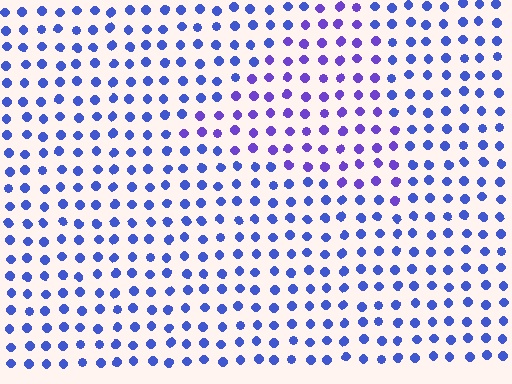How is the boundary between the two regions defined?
The boundary is defined purely by a slight shift in hue (about 30 degrees). Spacing, size, and orientation are identical on both sides.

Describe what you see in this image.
The image is filled with small blue elements in a uniform arrangement. A triangle-shaped region is visible where the elements are tinted to a slightly different hue, forming a subtle color boundary.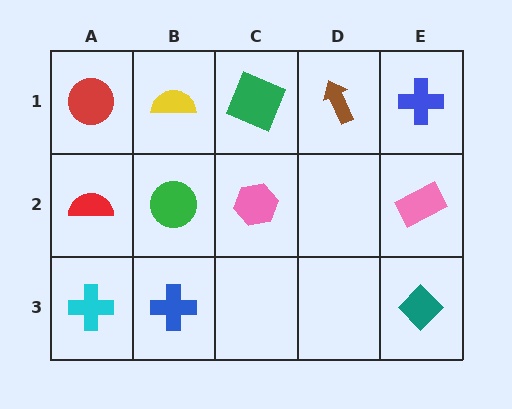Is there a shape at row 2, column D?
No, that cell is empty.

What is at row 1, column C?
A green square.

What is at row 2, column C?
A pink hexagon.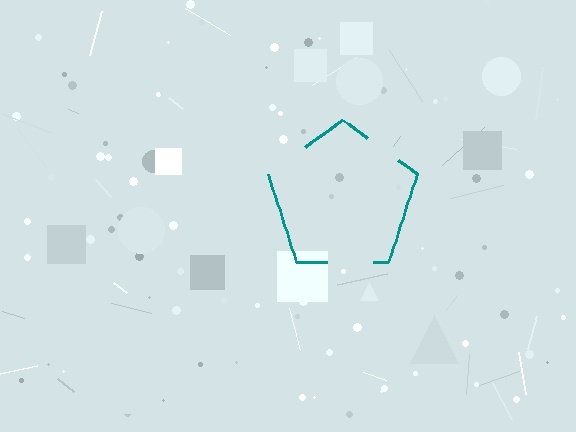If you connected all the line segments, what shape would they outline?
They would outline a pentagon.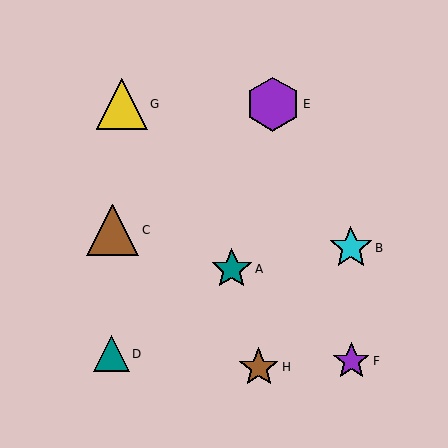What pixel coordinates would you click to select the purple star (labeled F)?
Click at (351, 361) to select the purple star F.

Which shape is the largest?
The purple hexagon (labeled E) is the largest.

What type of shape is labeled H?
Shape H is a brown star.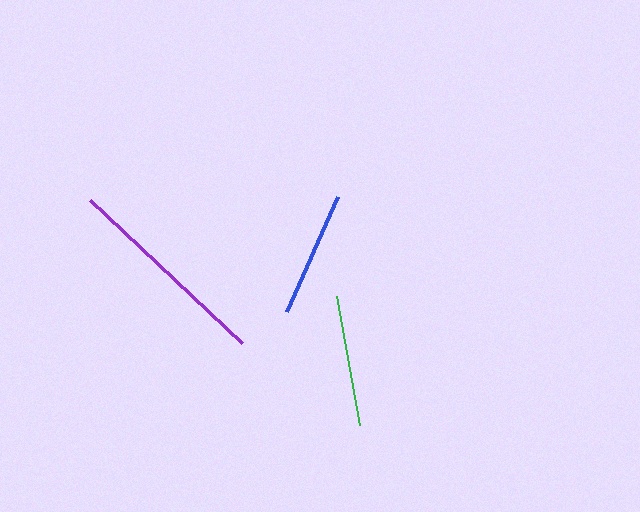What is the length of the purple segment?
The purple segment is approximately 208 pixels long.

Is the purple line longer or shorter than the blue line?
The purple line is longer than the blue line.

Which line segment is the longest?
The purple line is the longest at approximately 208 pixels.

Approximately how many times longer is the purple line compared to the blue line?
The purple line is approximately 1.7 times the length of the blue line.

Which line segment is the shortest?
The blue line is the shortest at approximately 126 pixels.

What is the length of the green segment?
The green segment is approximately 131 pixels long.